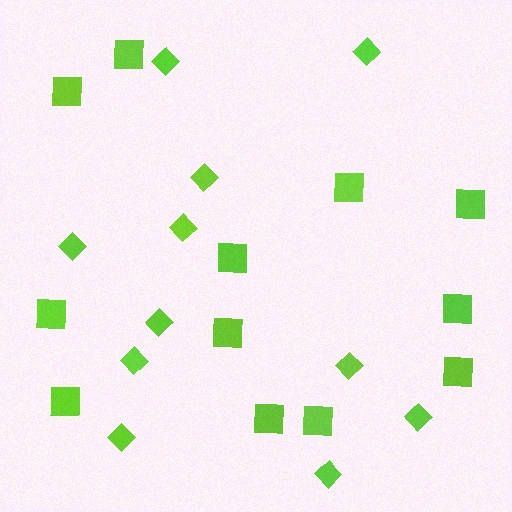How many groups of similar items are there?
There are 2 groups: one group of squares (12) and one group of diamonds (11).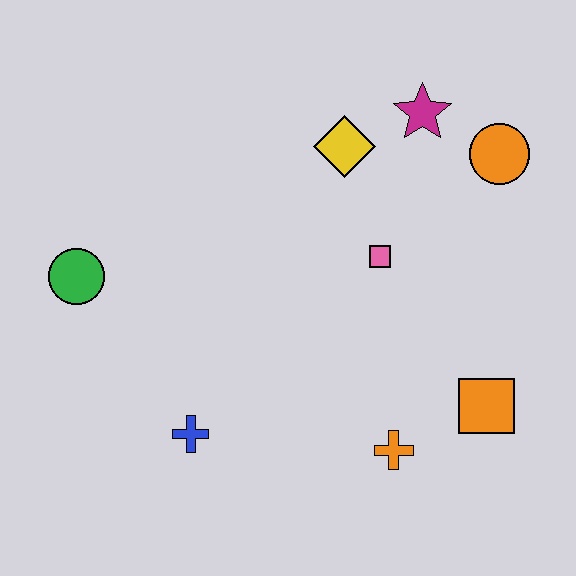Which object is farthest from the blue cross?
The orange circle is farthest from the blue cross.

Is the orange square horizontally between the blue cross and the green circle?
No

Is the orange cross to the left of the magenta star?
Yes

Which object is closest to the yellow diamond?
The magenta star is closest to the yellow diamond.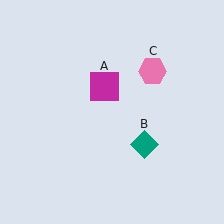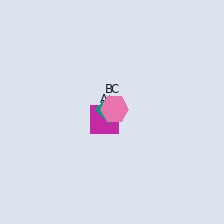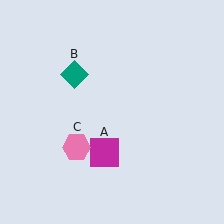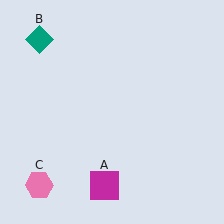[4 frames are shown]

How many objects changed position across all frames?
3 objects changed position: magenta square (object A), teal diamond (object B), pink hexagon (object C).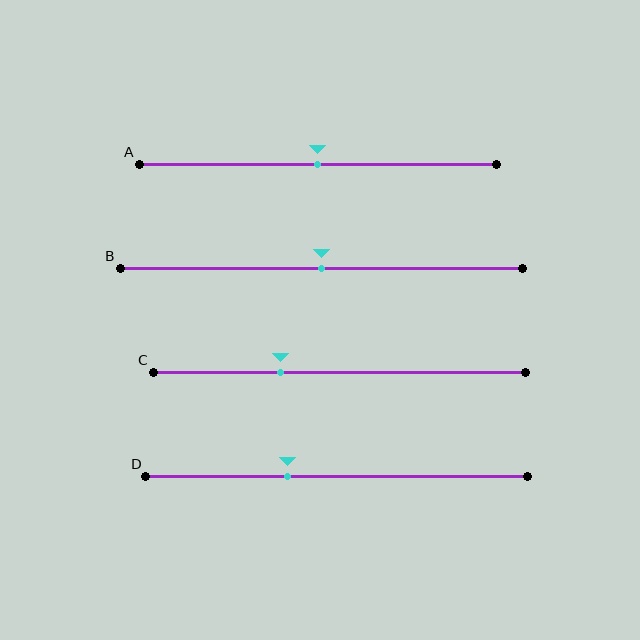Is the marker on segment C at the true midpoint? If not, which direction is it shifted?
No, the marker on segment C is shifted to the left by about 16% of the segment length.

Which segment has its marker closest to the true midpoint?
Segment A has its marker closest to the true midpoint.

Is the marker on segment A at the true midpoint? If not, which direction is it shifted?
Yes, the marker on segment A is at the true midpoint.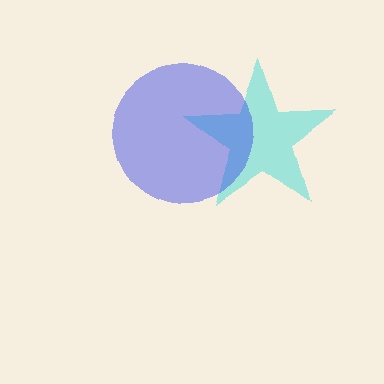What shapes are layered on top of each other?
The layered shapes are: a cyan star, a blue circle.